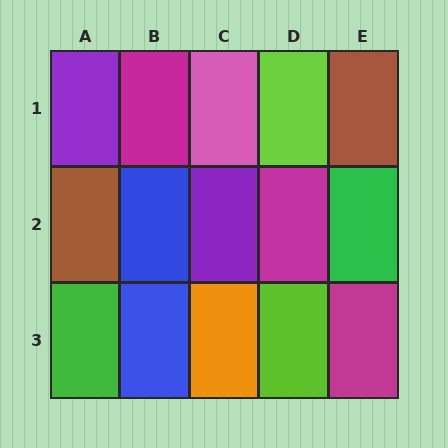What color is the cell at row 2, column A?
Brown.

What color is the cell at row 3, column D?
Lime.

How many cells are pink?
1 cell is pink.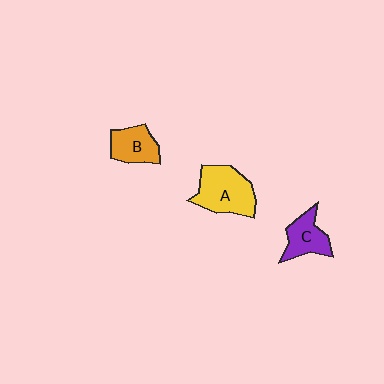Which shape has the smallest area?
Shape C (purple).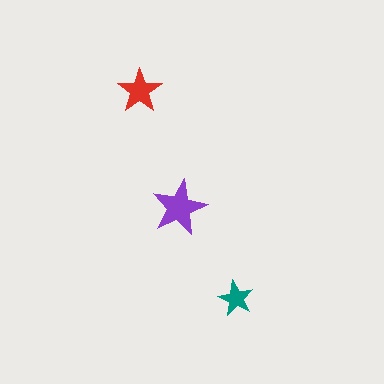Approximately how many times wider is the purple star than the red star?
About 1.5 times wider.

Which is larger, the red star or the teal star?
The red one.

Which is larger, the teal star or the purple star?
The purple one.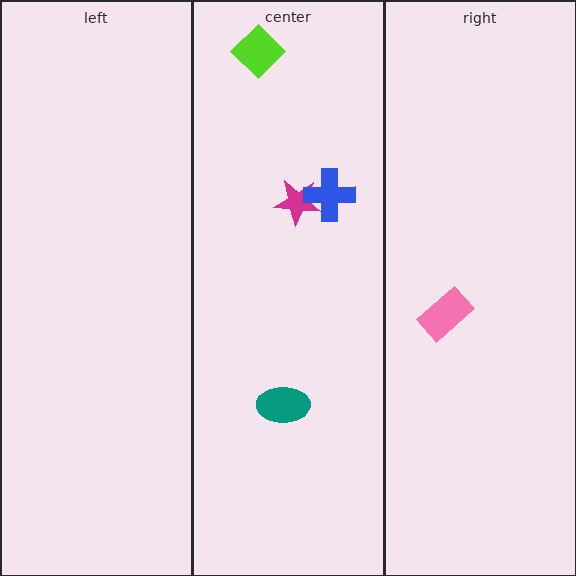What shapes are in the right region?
The pink rectangle.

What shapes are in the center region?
The teal ellipse, the magenta star, the blue cross, the lime diamond.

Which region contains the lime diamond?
The center region.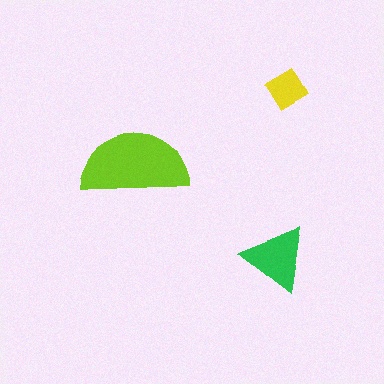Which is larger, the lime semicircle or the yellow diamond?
The lime semicircle.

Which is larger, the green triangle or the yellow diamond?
The green triangle.